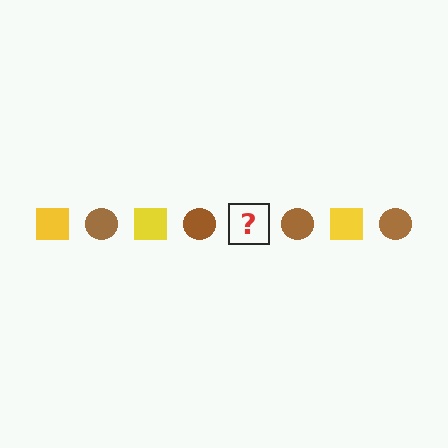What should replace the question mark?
The question mark should be replaced with a yellow square.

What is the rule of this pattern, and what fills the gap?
The rule is that the pattern alternates between yellow square and brown circle. The gap should be filled with a yellow square.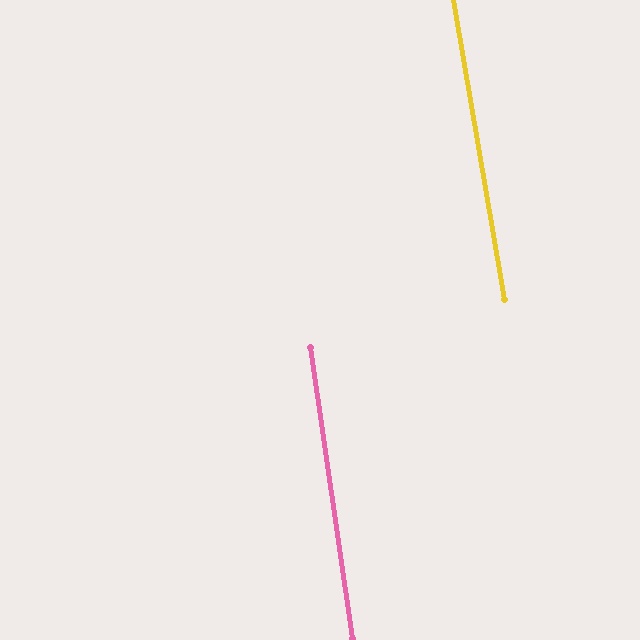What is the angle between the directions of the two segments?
Approximately 1 degree.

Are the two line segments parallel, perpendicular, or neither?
Parallel — their directions differ by only 1.3°.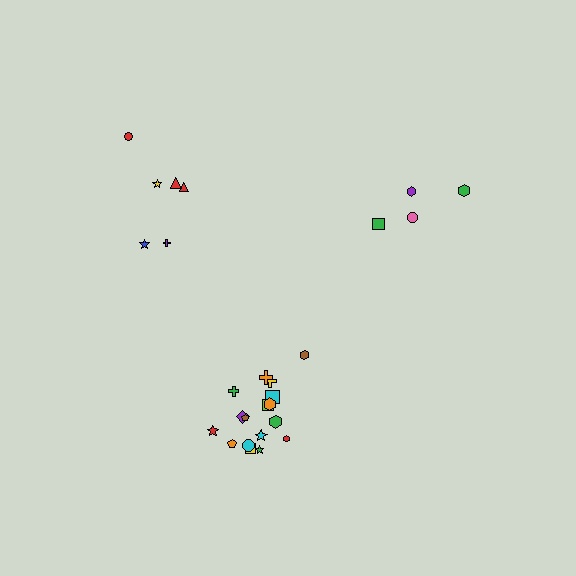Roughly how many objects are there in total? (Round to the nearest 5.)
Roughly 30 objects in total.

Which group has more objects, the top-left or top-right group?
The top-left group.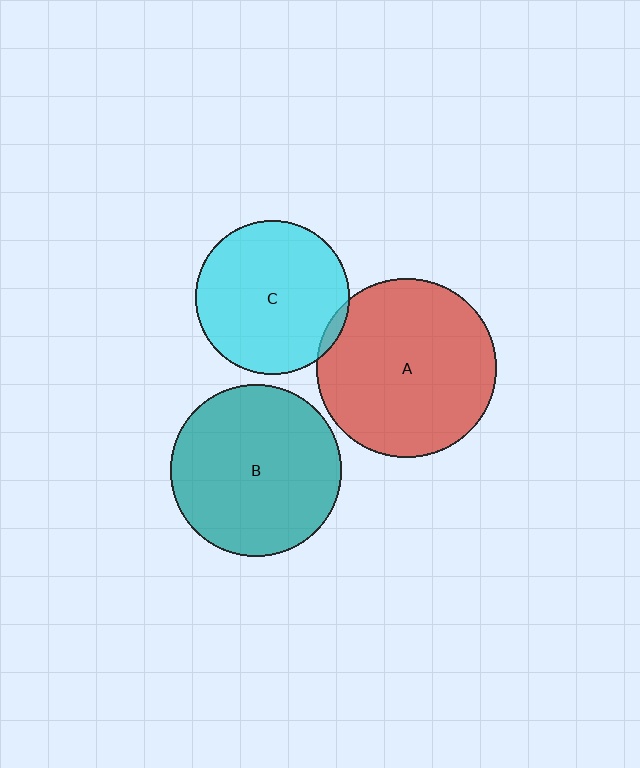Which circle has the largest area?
Circle A (red).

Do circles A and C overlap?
Yes.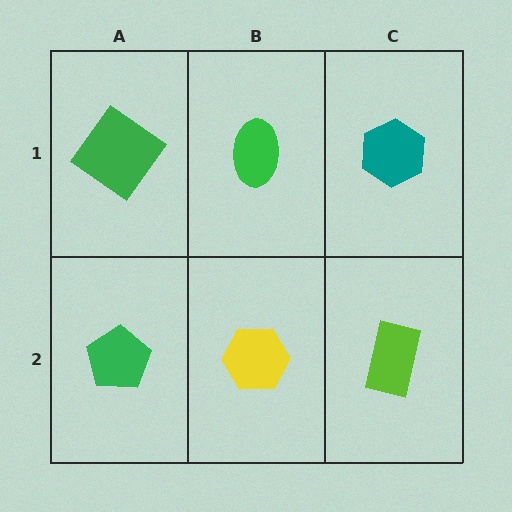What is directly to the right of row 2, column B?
A lime rectangle.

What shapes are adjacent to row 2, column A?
A green diamond (row 1, column A), a yellow hexagon (row 2, column B).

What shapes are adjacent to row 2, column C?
A teal hexagon (row 1, column C), a yellow hexagon (row 2, column B).